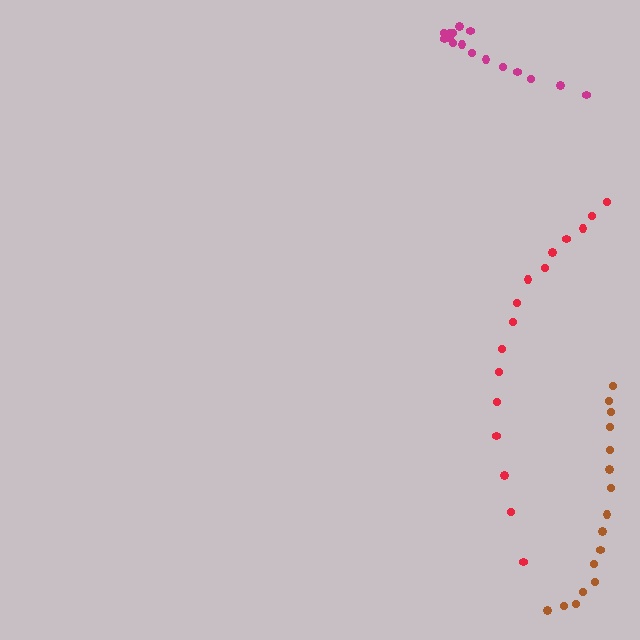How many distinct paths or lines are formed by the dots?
There are 3 distinct paths.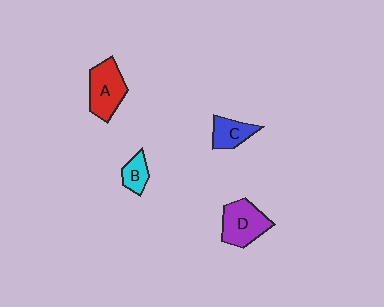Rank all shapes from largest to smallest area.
From largest to smallest: D (purple), A (red), C (blue), B (cyan).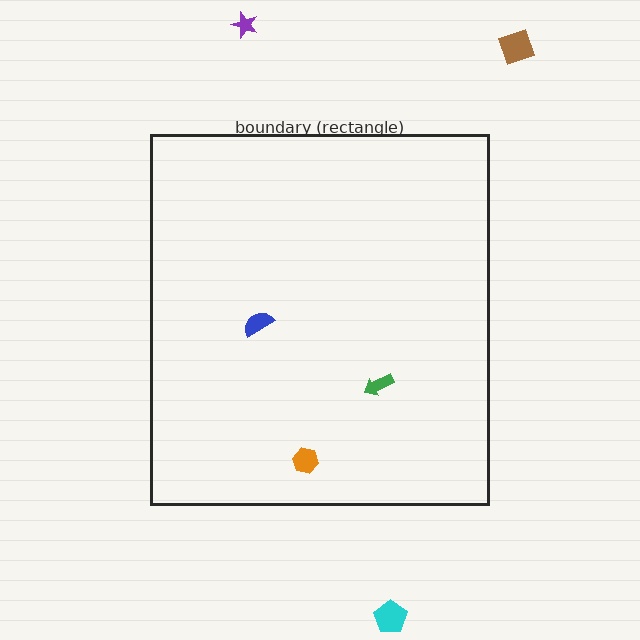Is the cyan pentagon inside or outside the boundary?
Outside.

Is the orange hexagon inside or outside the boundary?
Inside.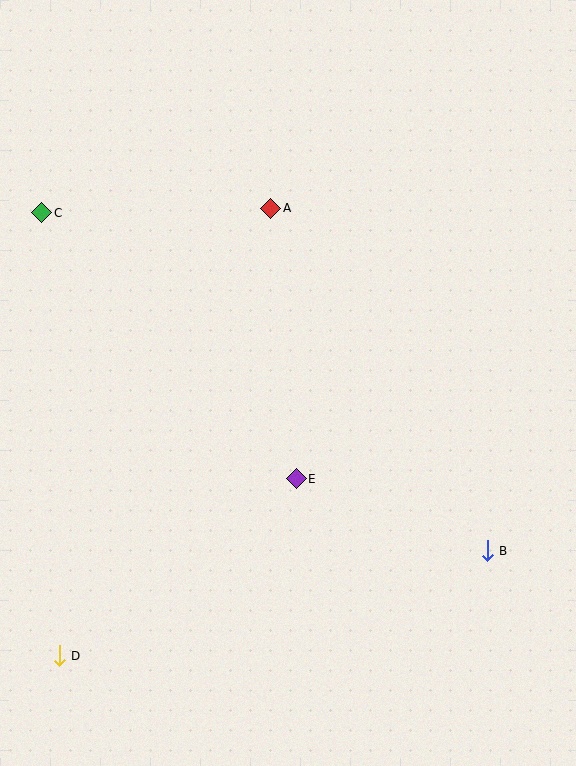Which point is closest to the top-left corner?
Point C is closest to the top-left corner.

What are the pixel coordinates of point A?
Point A is at (271, 208).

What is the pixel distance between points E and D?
The distance between E and D is 296 pixels.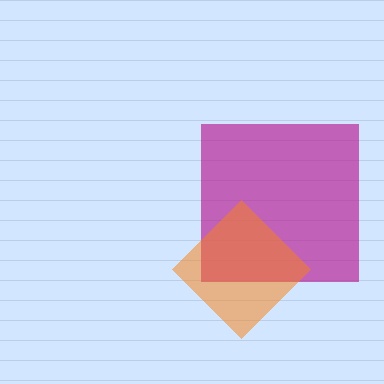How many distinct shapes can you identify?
There are 2 distinct shapes: a magenta square, an orange diamond.